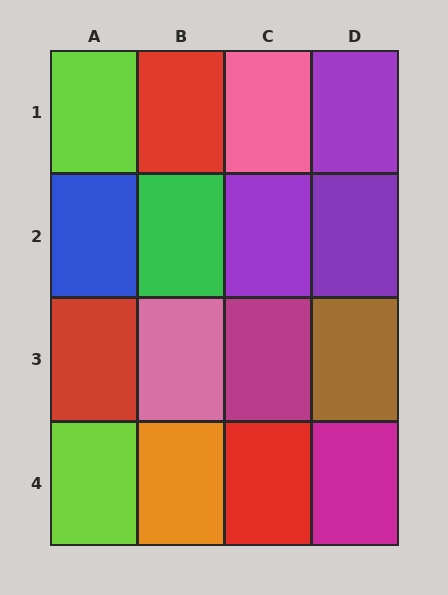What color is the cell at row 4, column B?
Orange.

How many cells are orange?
1 cell is orange.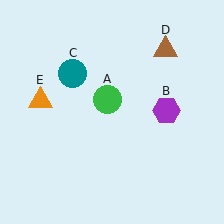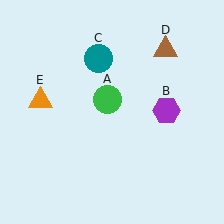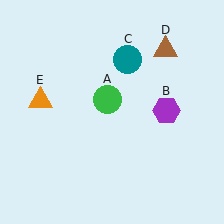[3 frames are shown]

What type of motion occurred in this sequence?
The teal circle (object C) rotated clockwise around the center of the scene.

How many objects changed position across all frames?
1 object changed position: teal circle (object C).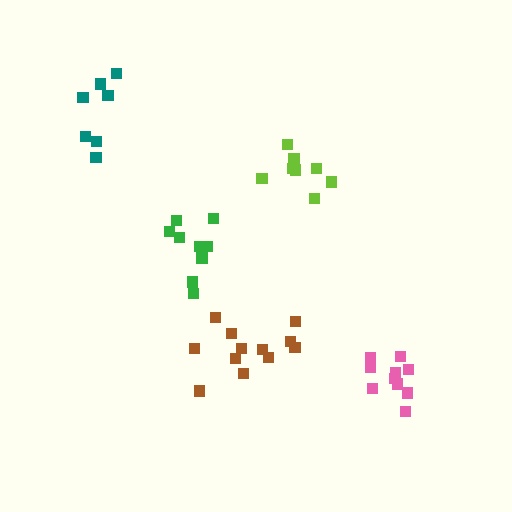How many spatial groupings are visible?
There are 5 spatial groupings.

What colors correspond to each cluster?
The clusters are colored: brown, pink, green, teal, lime.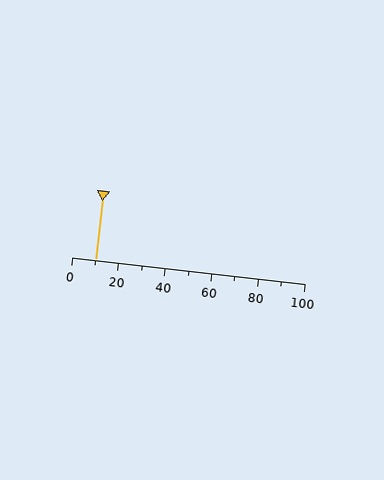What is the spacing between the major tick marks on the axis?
The major ticks are spaced 20 apart.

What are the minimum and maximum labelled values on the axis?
The axis runs from 0 to 100.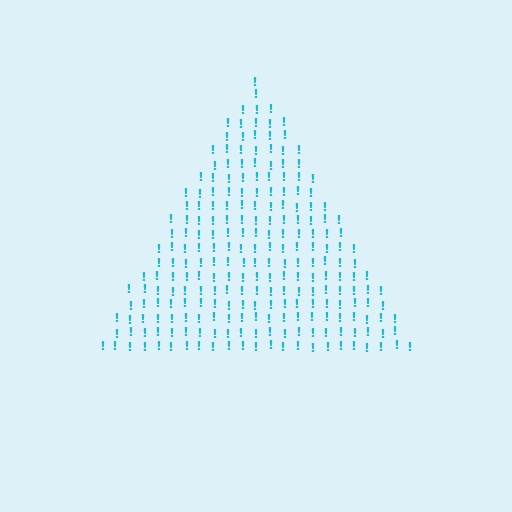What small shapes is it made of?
It is made of small exclamation marks.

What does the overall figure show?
The overall figure shows a triangle.